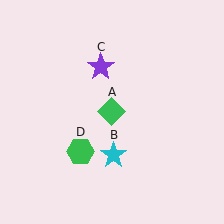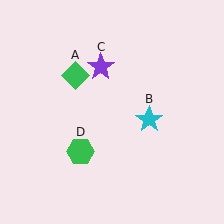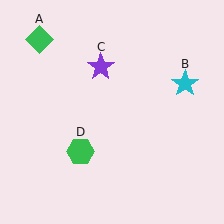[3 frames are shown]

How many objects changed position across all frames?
2 objects changed position: green diamond (object A), cyan star (object B).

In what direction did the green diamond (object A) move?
The green diamond (object A) moved up and to the left.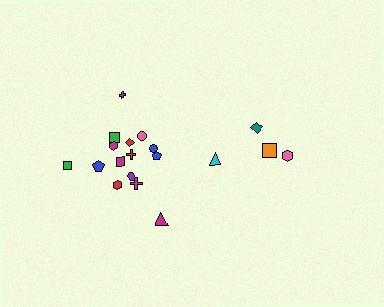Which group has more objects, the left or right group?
The left group.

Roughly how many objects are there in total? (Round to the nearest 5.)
Roughly 20 objects in total.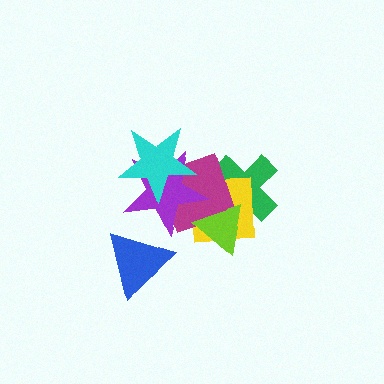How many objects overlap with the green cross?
3 objects overlap with the green cross.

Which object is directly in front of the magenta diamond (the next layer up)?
The purple star is directly in front of the magenta diamond.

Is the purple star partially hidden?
Yes, it is partially covered by another shape.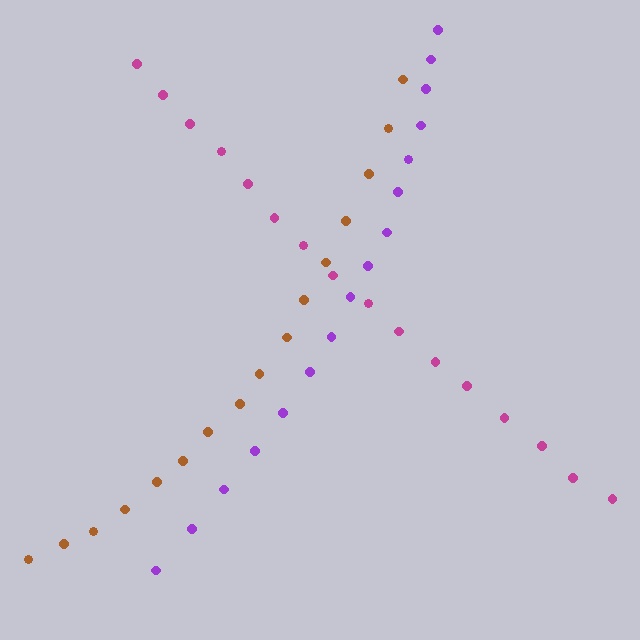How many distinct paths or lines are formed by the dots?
There are 3 distinct paths.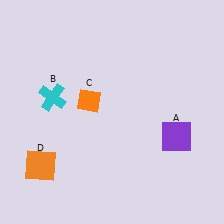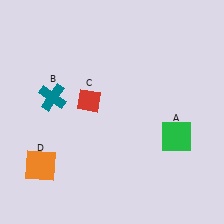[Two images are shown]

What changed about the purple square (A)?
In Image 1, A is purple. In Image 2, it changed to green.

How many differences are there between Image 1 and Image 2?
There are 3 differences between the two images.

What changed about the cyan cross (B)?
In Image 1, B is cyan. In Image 2, it changed to teal.